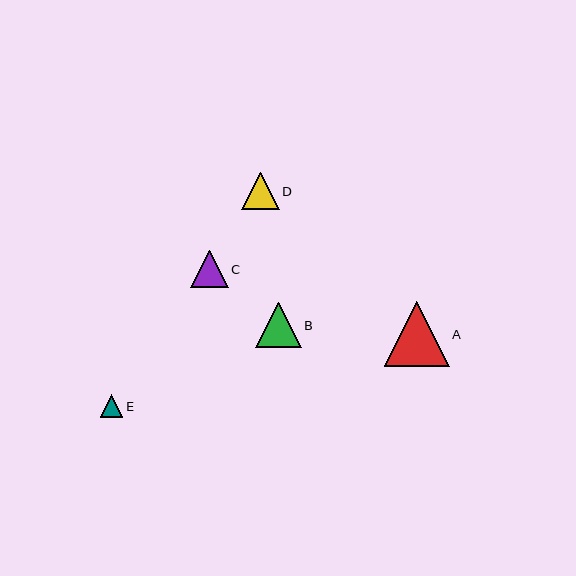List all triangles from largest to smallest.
From largest to smallest: A, B, D, C, E.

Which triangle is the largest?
Triangle A is the largest with a size of approximately 65 pixels.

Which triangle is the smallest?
Triangle E is the smallest with a size of approximately 22 pixels.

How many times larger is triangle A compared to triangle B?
Triangle A is approximately 1.4 times the size of triangle B.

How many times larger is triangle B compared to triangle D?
Triangle B is approximately 1.2 times the size of triangle D.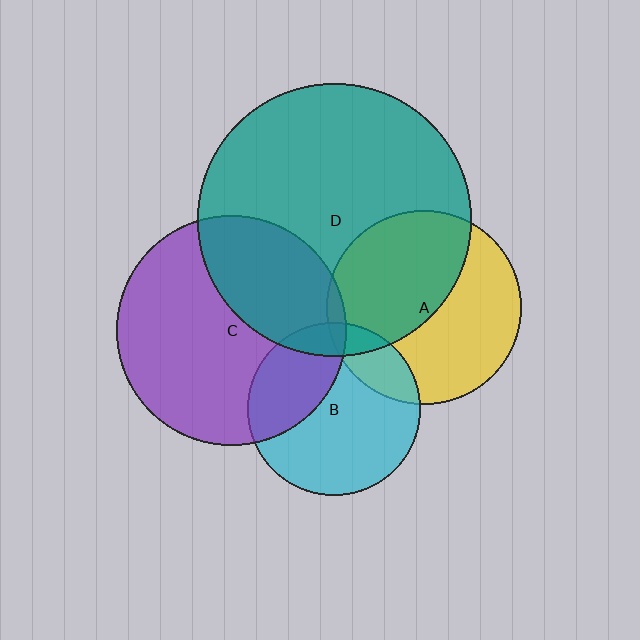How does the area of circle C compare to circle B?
Approximately 1.8 times.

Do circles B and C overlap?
Yes.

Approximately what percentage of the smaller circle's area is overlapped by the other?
Approximately 35%.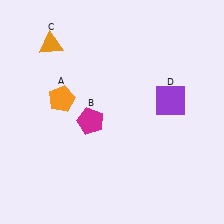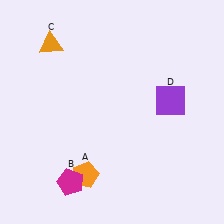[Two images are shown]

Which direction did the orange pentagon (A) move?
The orange pentagon (A) moved down.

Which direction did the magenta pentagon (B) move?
The magenta pentagon (B) moved down.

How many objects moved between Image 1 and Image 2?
2 objects moved between the two images.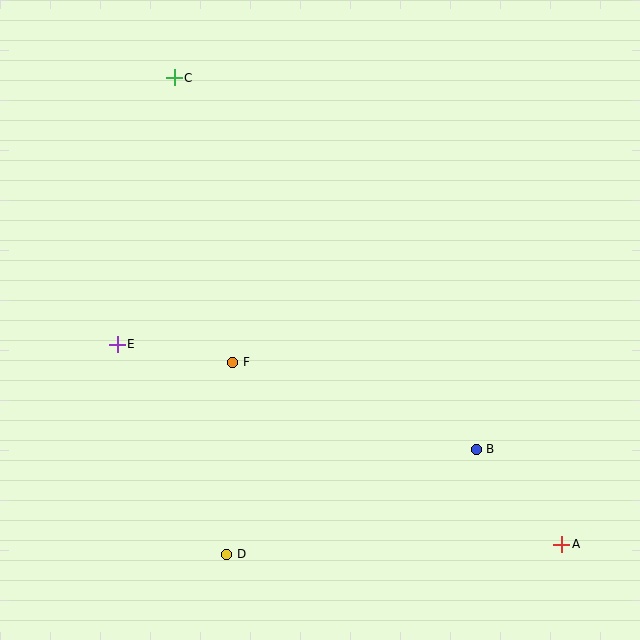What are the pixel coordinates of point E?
Point E is at (117, 344).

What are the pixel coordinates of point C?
Point C is at (174, 78).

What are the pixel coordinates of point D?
Point D is at (227, 554).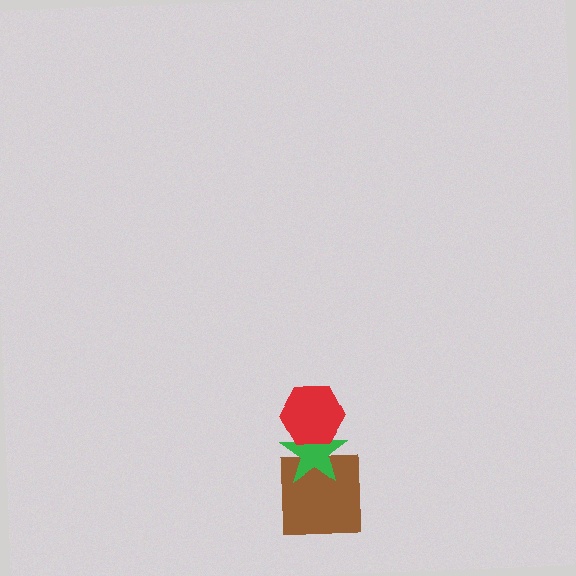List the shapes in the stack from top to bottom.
From top to bottom: the red hexagon, the green star, the brown square.